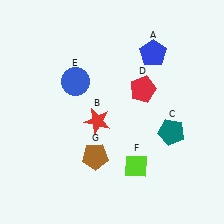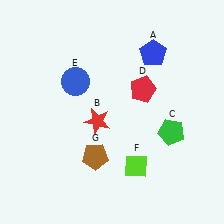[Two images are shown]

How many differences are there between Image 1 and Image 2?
There is 1 difference between the two images.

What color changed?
The pentagon (C) changed from teal in Image 1 to green in Image 2.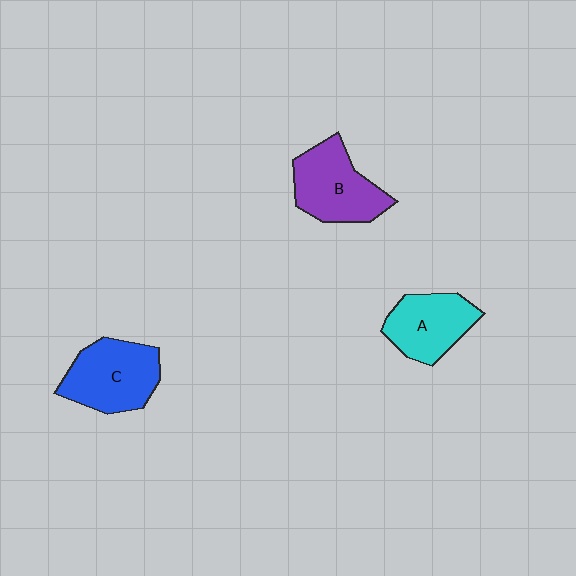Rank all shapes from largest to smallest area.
From largest to smallest: C (blue), B (purple), A (cyan).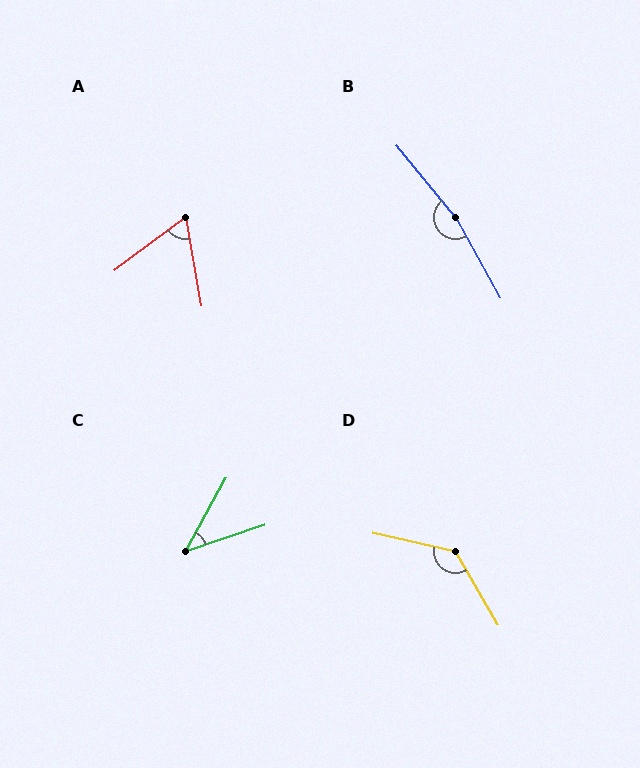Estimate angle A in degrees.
Approximately 63 degrees.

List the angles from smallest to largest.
C (42°), A (63°), D (132°), B (170°).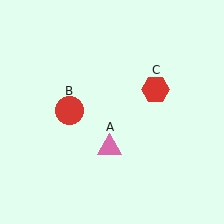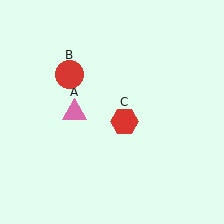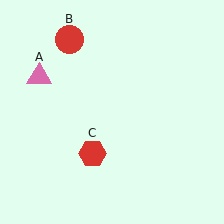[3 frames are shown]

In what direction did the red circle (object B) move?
The red circle (object B) moved up.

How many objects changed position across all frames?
3 objects changed position: pink triangle (object A), red circle (object B), red hexagon (object C).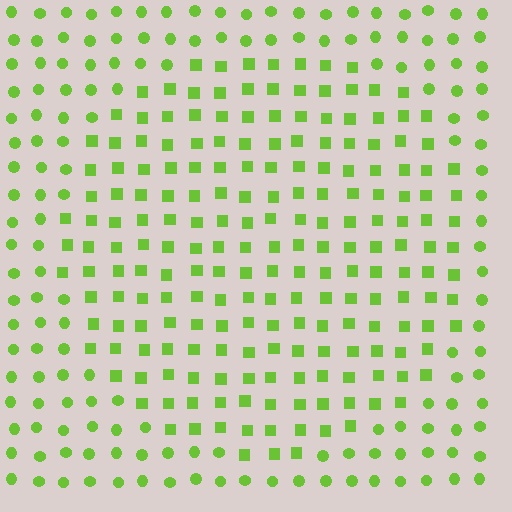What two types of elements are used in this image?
The image uses squares inside the circle region and circles outside it.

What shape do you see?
I see a circle.